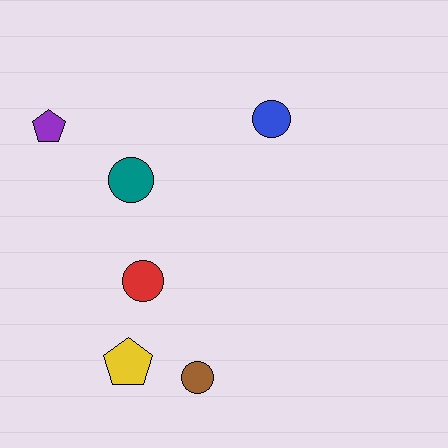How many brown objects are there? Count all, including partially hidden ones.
There is 1 brown object.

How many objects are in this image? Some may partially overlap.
There are 6 objects.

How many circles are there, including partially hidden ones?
There are 4 circles.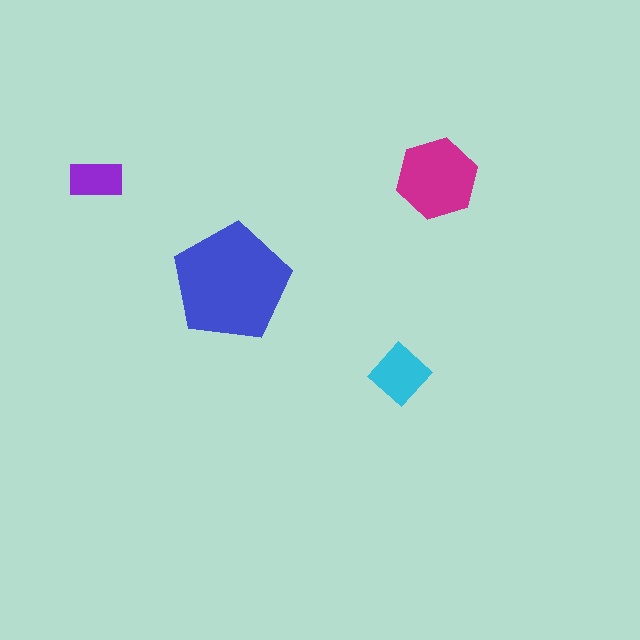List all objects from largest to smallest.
The blue pentagon, the magenta hexagon, the cyan diamond, the purple rectangle.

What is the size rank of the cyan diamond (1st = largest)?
3rd.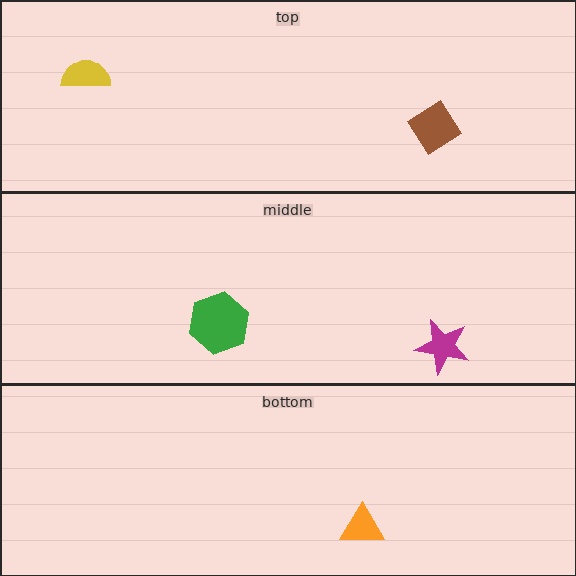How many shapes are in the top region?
2.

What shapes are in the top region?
The yellow semicircle, the brown diamond.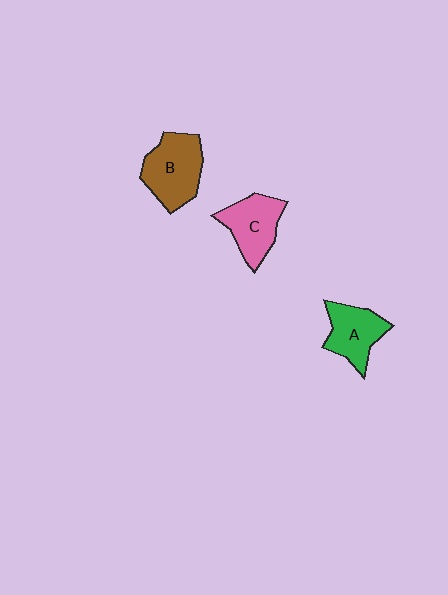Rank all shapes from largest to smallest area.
From largest to smallest: B (brown), C (pink), A (green).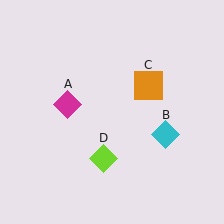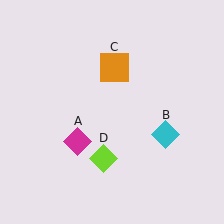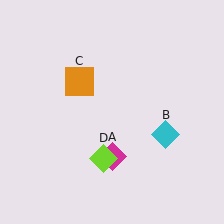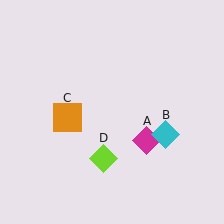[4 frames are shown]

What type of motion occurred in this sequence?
The magenta diamond (object A), orange square (object C) rotated counterclockwise around the center of the scene.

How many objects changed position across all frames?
2 objects changed position: magenta diamond (object A), orange square (object C).